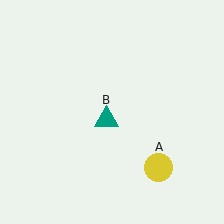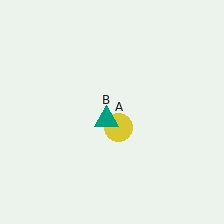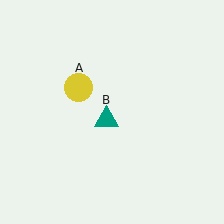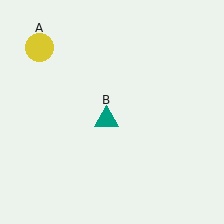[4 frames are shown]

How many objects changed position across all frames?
1 object changed position: yellow circle (object A).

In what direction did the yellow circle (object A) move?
The yellow circle (object A) moved up and to the left.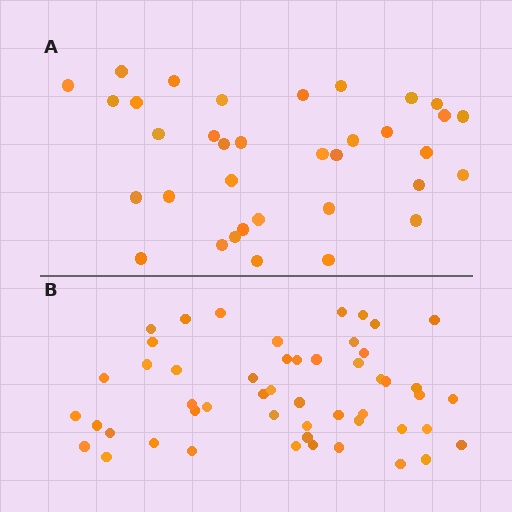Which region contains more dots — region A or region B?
Region B (the bottom region) has more dots.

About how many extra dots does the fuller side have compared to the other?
Region B has approximately 15 more dots than region A.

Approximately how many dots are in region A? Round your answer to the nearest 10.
About 40 dots. (The exact count is 35, which rounds to 40.)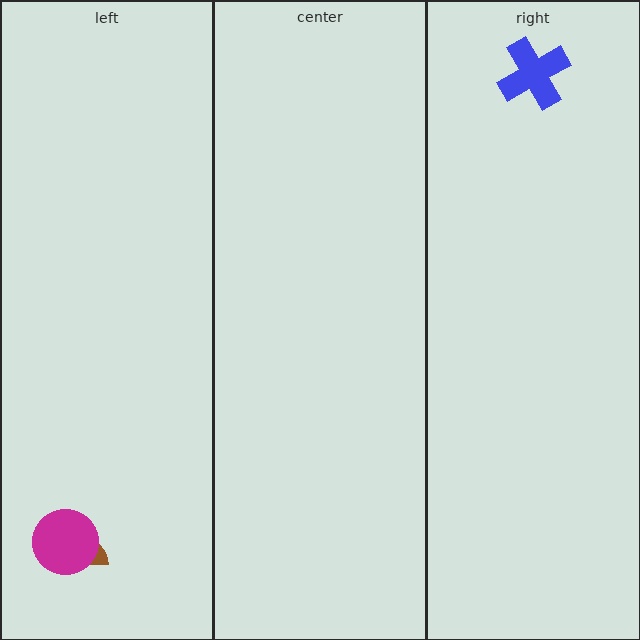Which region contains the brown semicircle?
The left region.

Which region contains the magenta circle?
The left region.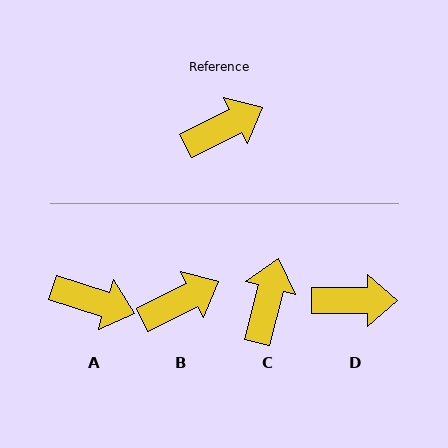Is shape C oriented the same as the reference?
No, it is off by about 49 degrees.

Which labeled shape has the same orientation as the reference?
B.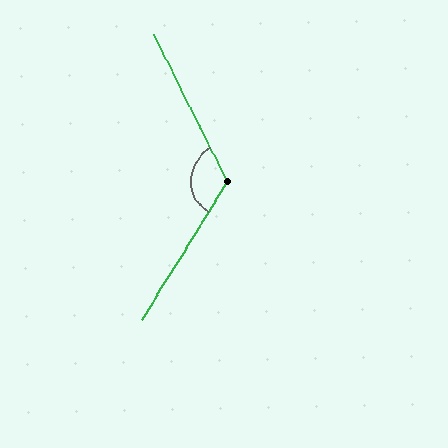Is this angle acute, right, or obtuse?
It is obtuse.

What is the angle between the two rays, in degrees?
Approximately 122 degrees.